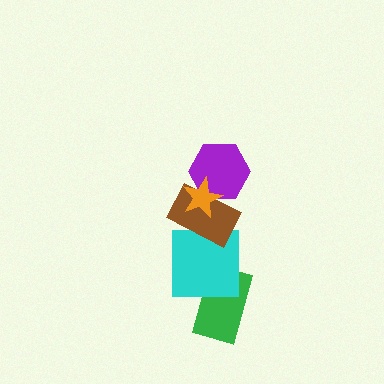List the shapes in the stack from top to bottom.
From top to bottom: the orange star, the purple hexagon, the brown rectangle, the cyan square, the green rectangle.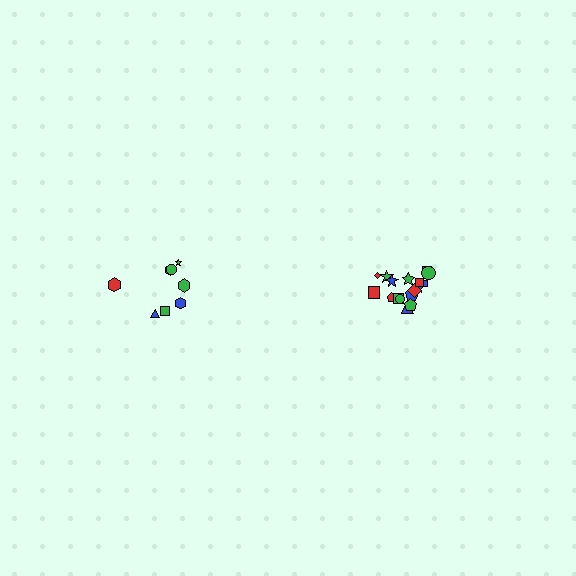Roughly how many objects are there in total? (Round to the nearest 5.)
Roughly 25 objects in total.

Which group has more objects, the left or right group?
The right group.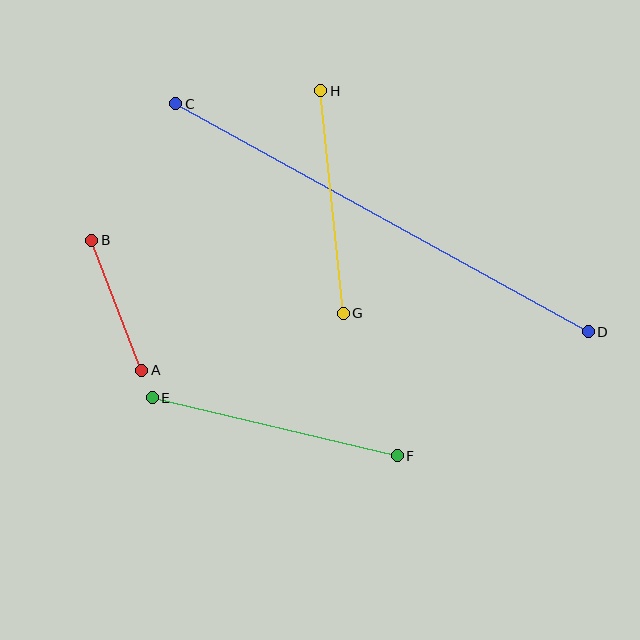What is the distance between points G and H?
The distance is approximately 224 pixels.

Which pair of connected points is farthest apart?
Points C and D are farthest apart.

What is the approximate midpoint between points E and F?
The midpoint is at approximately (275, 427) pixels.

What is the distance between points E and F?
The distance is approximately 252 pixels.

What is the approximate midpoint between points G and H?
The midpoint is at approximately (332, 202) pixels.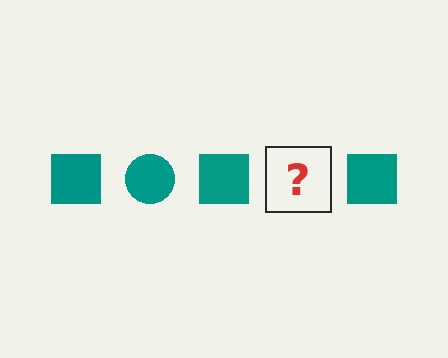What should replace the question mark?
The question mark should be replaced with a teal circle.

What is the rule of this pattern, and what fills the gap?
The rule is that the pattern cycles through square, circle shapes in teal. The gap should be filled with a teal circle.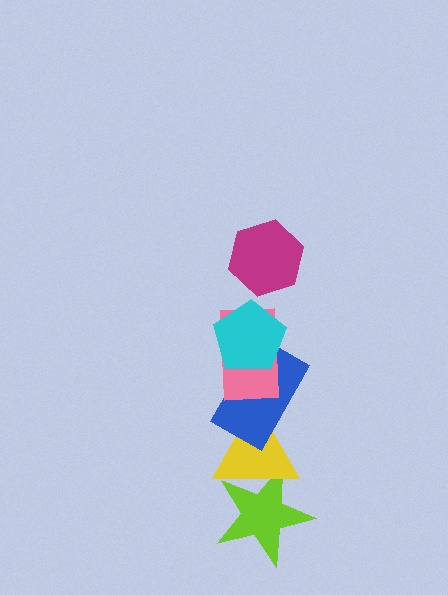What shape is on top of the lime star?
The yellow triangle is on top of the lime star.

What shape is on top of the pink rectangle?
The cyan pentagon is on top of the pink rectangle.